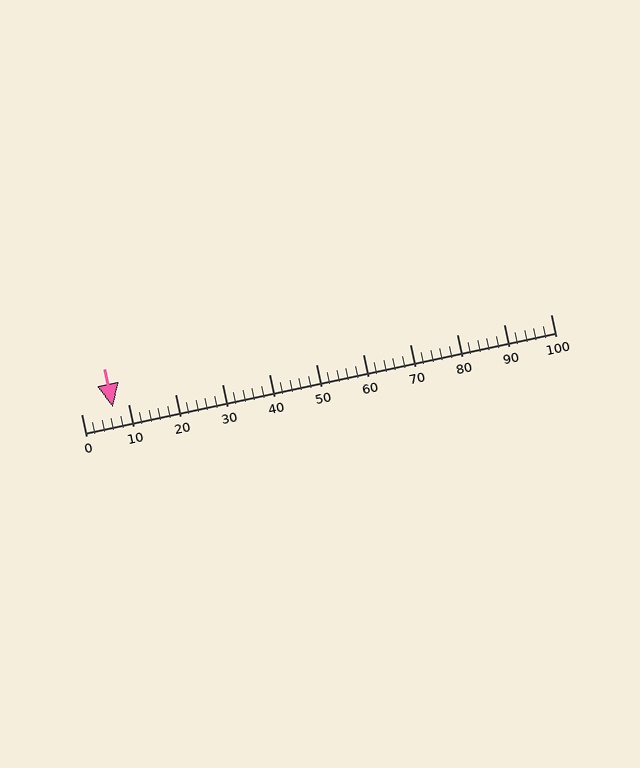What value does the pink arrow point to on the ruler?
The pink arrow points to approximately 7.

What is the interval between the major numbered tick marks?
The major tick marks are spaced 10 units apart.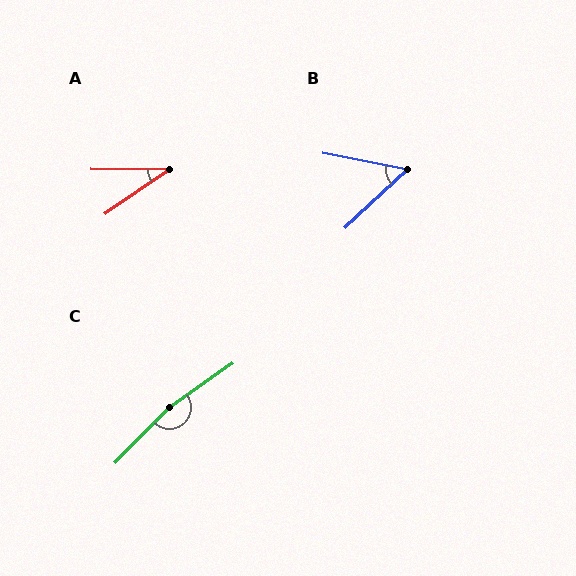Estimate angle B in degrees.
Approximately 54 degrees.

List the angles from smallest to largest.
A (35°), B (54°), C (170°).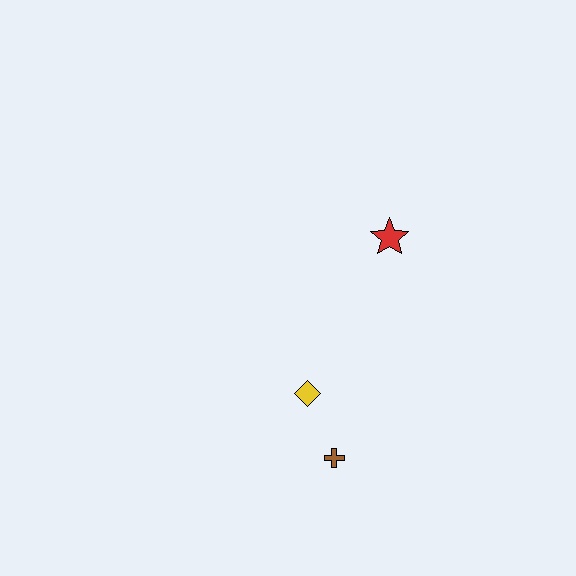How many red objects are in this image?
There is 1 red object.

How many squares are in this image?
There are no squares.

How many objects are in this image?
There are 3 objects.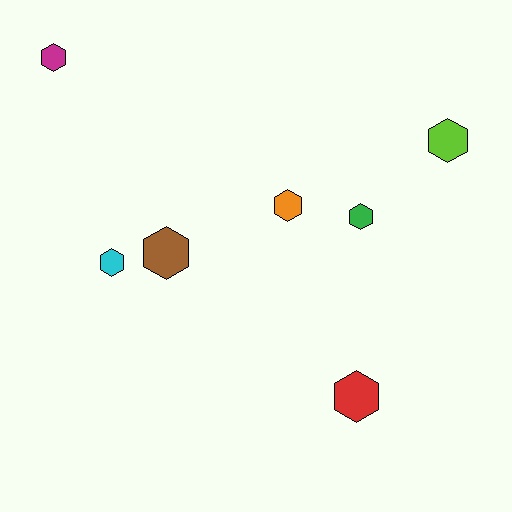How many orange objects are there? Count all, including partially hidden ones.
There is 1 orange object.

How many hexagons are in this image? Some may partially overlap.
There are 7 hexagons.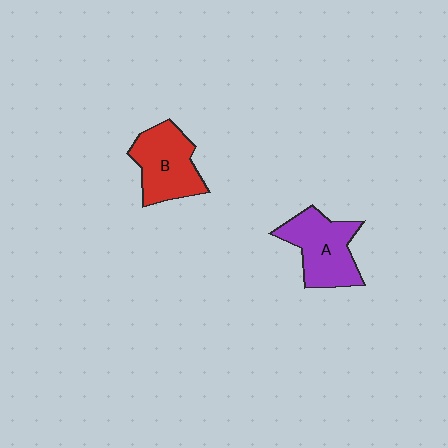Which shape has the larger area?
Shape A (purple).